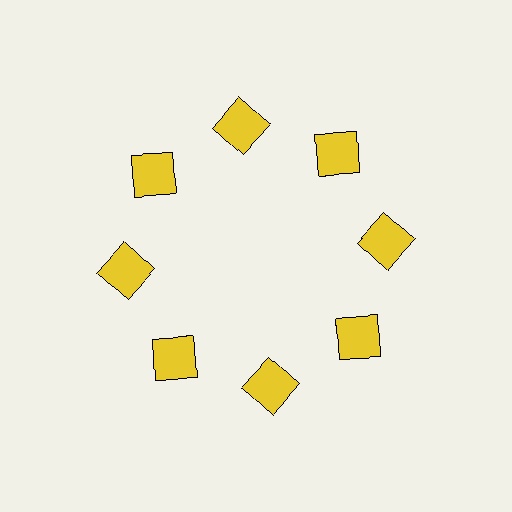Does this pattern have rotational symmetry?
Yes, this pattern has 8-fold rotational symmetry. It looks the same after rotating 45 degrees around the center.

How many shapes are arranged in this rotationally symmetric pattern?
There are 8 shapes, arranged in 8 groups of 1.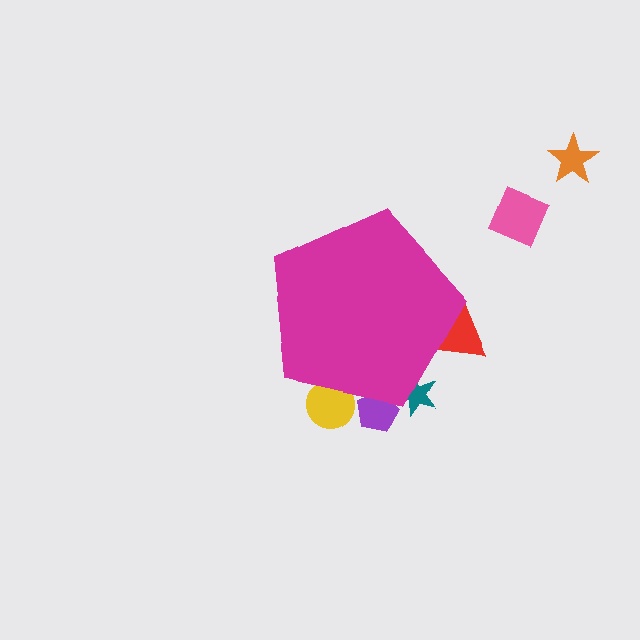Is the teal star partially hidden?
Yes, the teal star is partially hidden behind the magenta pentagon.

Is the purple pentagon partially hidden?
Yes, the purple pentagon is partially hidden behind the magenta pentagon.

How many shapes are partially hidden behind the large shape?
4 shapes are partially hidden.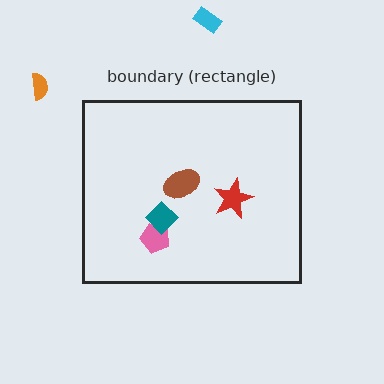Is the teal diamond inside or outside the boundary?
Inside.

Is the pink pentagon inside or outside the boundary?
Inside.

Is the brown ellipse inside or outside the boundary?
Inside.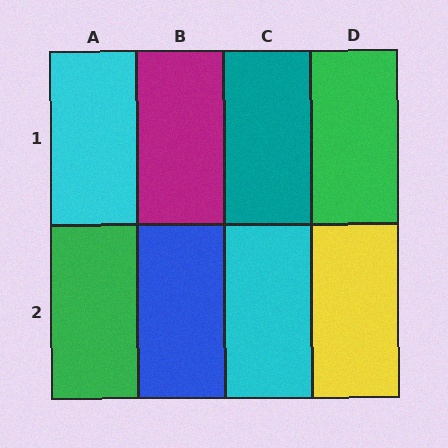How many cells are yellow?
1 cell is yellow.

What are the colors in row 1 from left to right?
Cyan, magenta, teal, green.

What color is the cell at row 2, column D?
Yellow.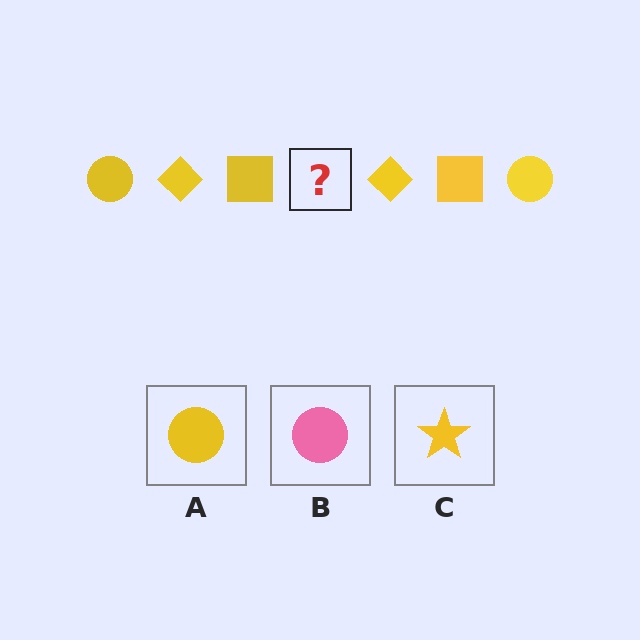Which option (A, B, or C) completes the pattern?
A.